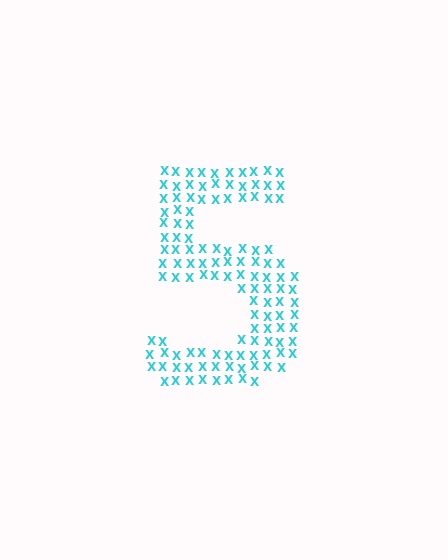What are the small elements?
The small elements are letter X's.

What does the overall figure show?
The overall figure shows the digit 5.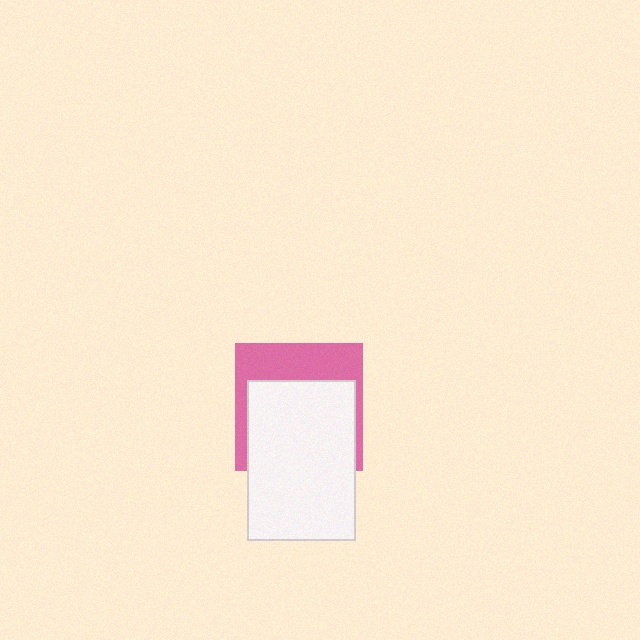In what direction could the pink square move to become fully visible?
The pink square could move up. That would shift it out from behind the white rectangle entirely.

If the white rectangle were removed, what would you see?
You would see the complete pink square.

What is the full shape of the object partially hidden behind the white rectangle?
The partially hidden object is a pink square.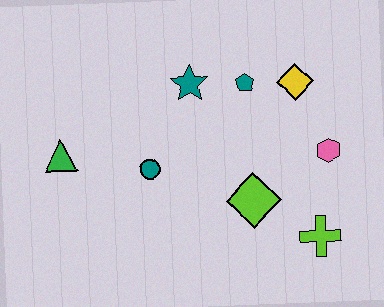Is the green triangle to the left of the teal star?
Yes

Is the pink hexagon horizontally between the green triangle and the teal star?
No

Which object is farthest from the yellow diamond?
The green triangle is farthest from the yellow diamond.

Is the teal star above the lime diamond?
Yes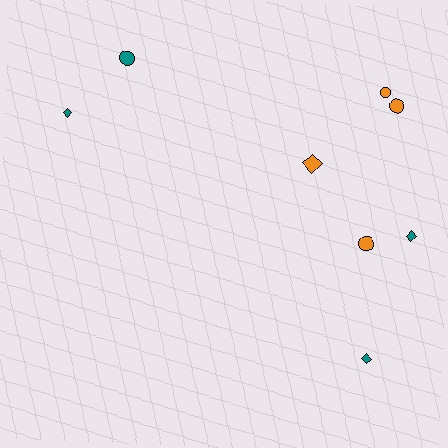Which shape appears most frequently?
Diamond, with 4 objects.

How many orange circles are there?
There are 3 orange circles.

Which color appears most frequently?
Orange, with 4 objects.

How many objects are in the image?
There are 8 objects.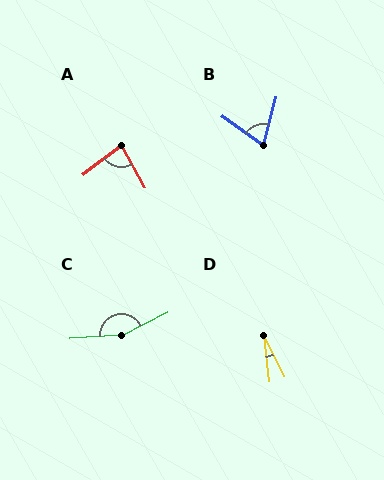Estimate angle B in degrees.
Approximately 69 degrees.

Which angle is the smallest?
D, at approximately 19 degrees.